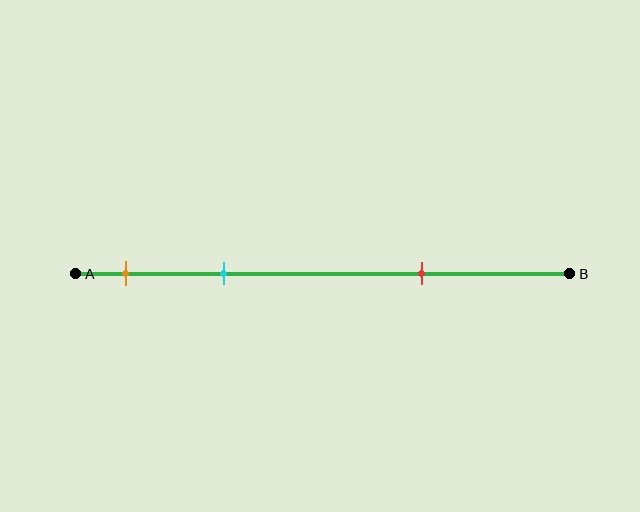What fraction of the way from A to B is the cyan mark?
The cyan mark is approximately 30% (0.3) of the way from A to B.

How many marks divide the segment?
There are 3 marks dividing the segment.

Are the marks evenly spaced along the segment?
No, the marks are not evenly spaced.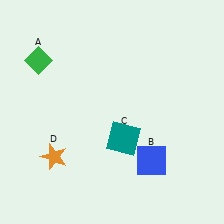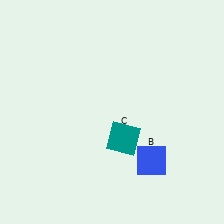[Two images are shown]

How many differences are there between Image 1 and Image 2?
There are 2 differences between the two images.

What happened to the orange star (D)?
The orange star (D) was removed in Image 2. It was in the bottom-left area of Image 1.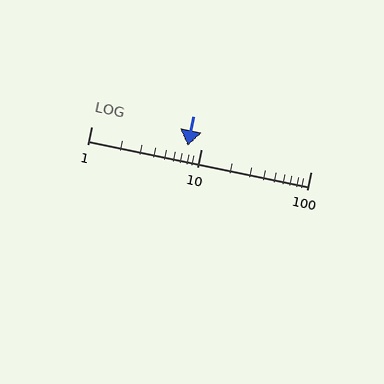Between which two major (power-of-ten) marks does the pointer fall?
The pointer is between 1 and 10.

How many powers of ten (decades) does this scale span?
The scale spans 2 decades, from 1 to 100.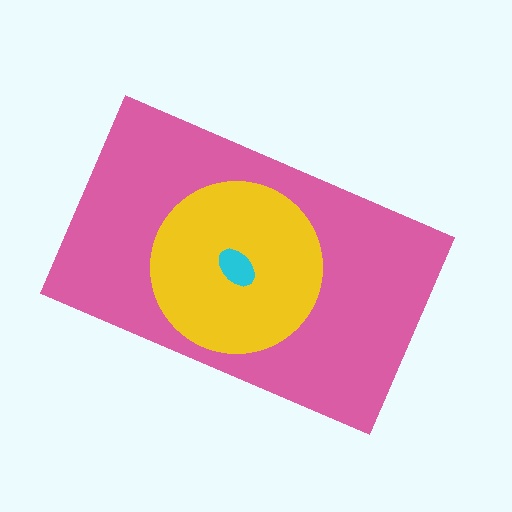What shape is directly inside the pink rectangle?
The yellow circle.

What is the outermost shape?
The pink rectangle.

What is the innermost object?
The cyan ellipse.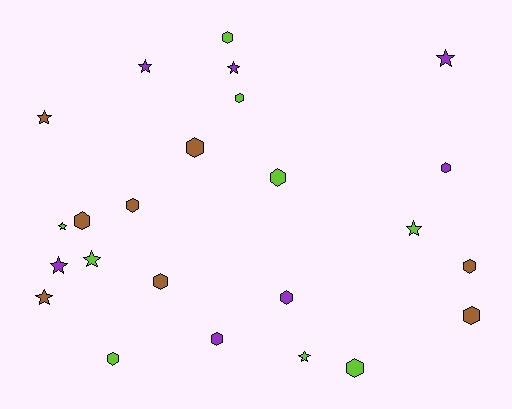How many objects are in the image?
There are 24 objects.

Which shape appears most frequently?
Hexagon, with 14 objects.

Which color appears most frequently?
Lime, with 9 objects.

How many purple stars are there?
There are 4 purple stars.